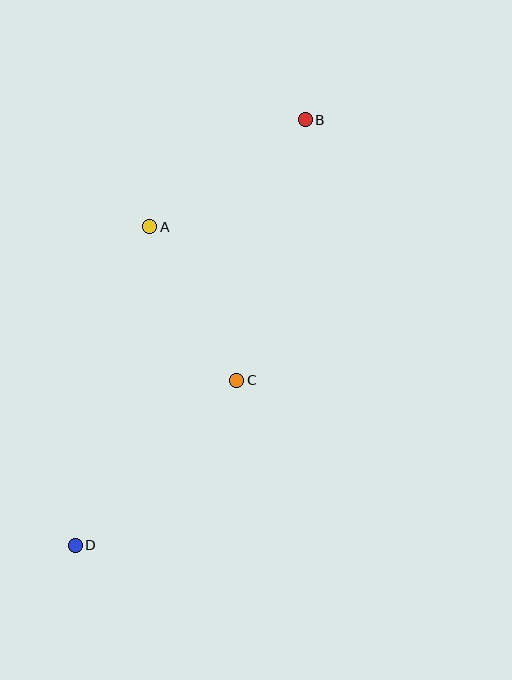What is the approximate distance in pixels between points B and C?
The distance between B and C is approximately 269 pixels.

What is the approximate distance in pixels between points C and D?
The distance between C and D is approximately 231 pixels.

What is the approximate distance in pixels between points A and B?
The distance between A and B is approximately 189 pixels.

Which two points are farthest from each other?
Points B and D are farthest from each other.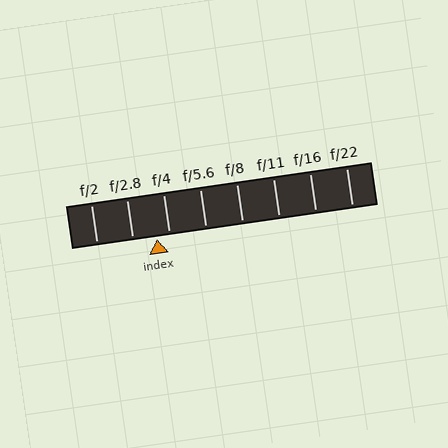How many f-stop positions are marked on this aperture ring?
There are 8 f-stop positions marked.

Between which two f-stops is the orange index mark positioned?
The index mark is between f/2.8 and f/4.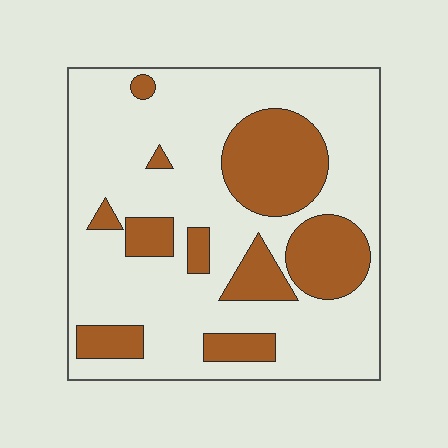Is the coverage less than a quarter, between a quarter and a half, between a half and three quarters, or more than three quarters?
Between a quarter and a half.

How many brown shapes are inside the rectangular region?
10.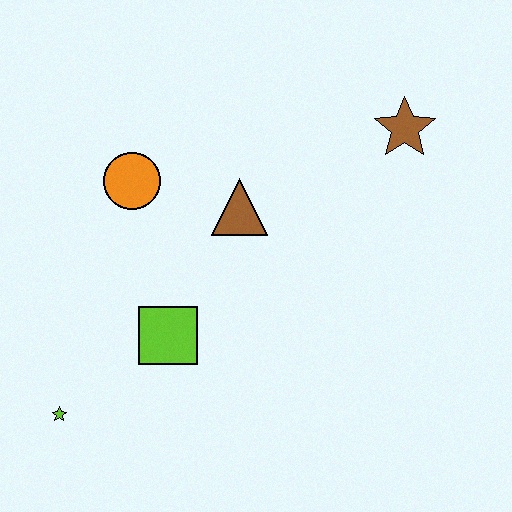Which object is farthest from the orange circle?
The brown star is farthest from the orange circle.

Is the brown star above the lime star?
Yes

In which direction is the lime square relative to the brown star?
The lime square is to the left of the brown star.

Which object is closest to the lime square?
The lime star is closest to the lime square.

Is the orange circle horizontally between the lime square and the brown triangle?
No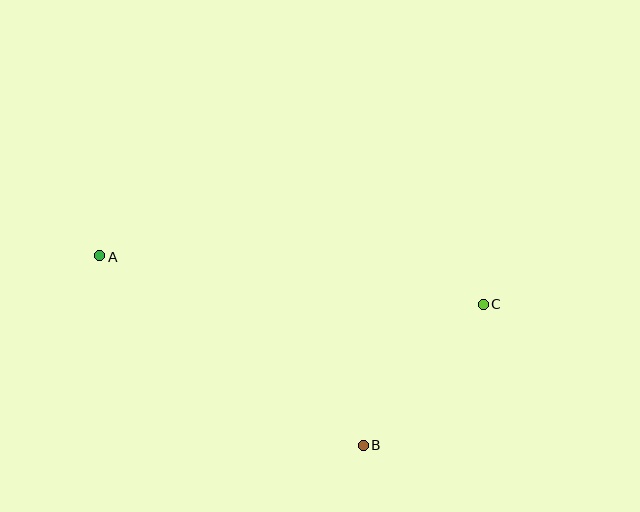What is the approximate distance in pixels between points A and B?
The distance between A and B is approximately 324 pixels.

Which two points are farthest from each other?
Points A and C are farthest from each other.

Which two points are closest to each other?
Points B and C are closest to each other.